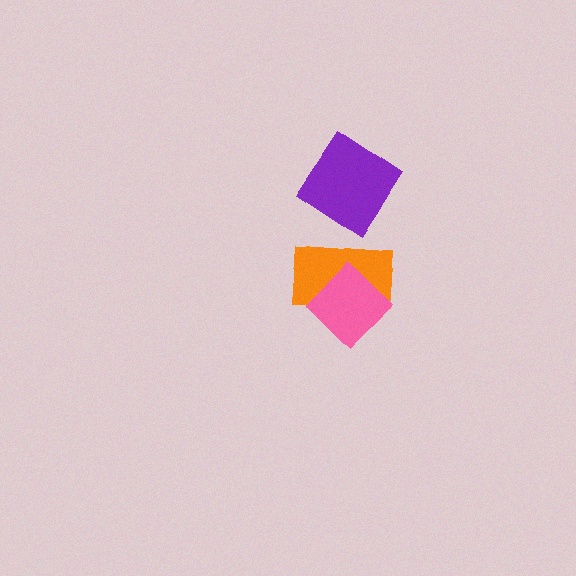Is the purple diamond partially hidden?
No, no other shape covers it.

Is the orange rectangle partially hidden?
Yes, it is partially covered by another shape.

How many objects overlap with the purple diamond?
0 objects overlap with the purple diamond.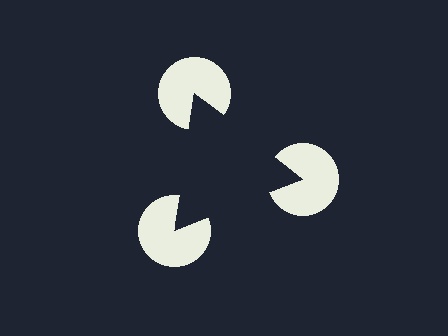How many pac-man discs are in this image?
There are 3 — one at each vertex of the illusory triangle.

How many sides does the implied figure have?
3 sides.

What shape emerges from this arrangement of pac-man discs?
An illusory triangle — its edges are inferred from the aligned wedge cuts in the pac-man discs, not physically drawn.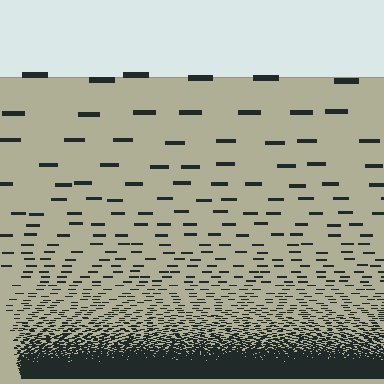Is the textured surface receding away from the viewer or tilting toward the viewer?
The surface appears to tilt toward the viewer. Texture elements get larger and sparser toward the top.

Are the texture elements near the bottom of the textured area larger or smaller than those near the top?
Smaller. The gradient is inverted — elements near the bottom are smaller and denser.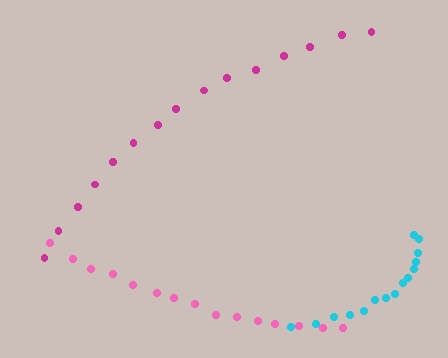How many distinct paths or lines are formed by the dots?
There are 3 distinct paths.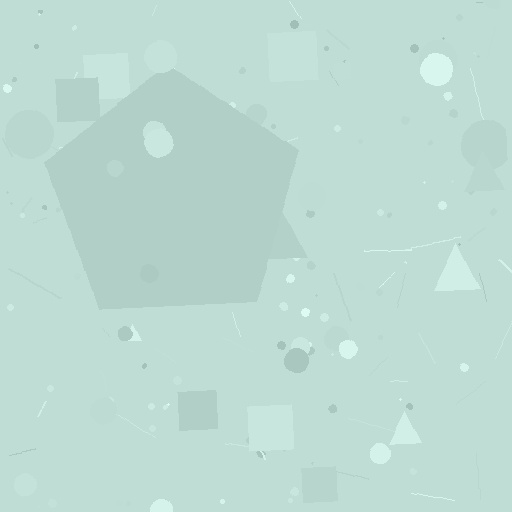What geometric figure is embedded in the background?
A pentagon is embedded in the background.